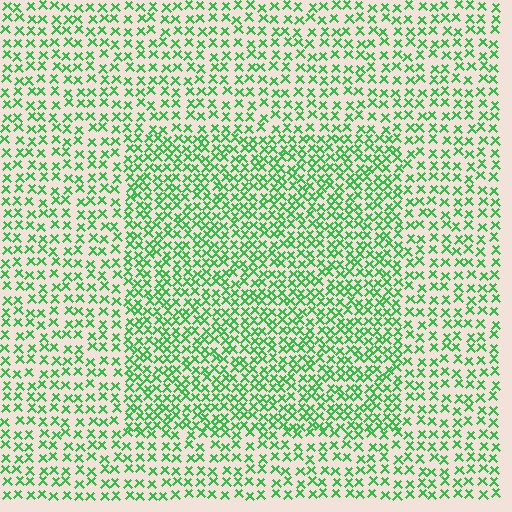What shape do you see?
I see a rectangle.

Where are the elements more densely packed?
The elements are more densely packed inside the rectangle boundary.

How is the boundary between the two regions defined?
The boundary is defined by a change in element density (approximately 1.6x ratio). All elements are the same color, size, and shape.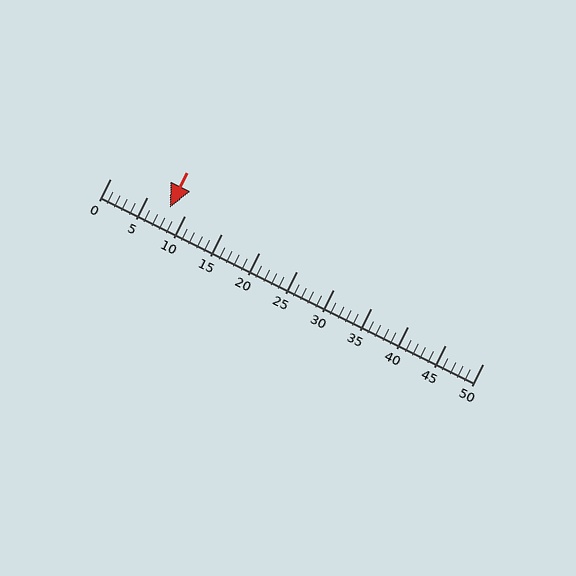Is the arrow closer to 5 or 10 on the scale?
The arrow is closer to 10.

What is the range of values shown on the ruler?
The ruler shows values from 0 to 50.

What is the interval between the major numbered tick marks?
The major tick marks are spaced 5 units apart.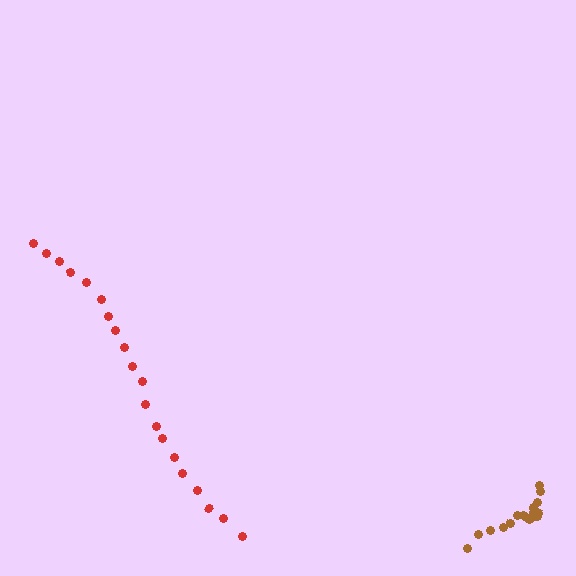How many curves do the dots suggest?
There are 2 distinct paths.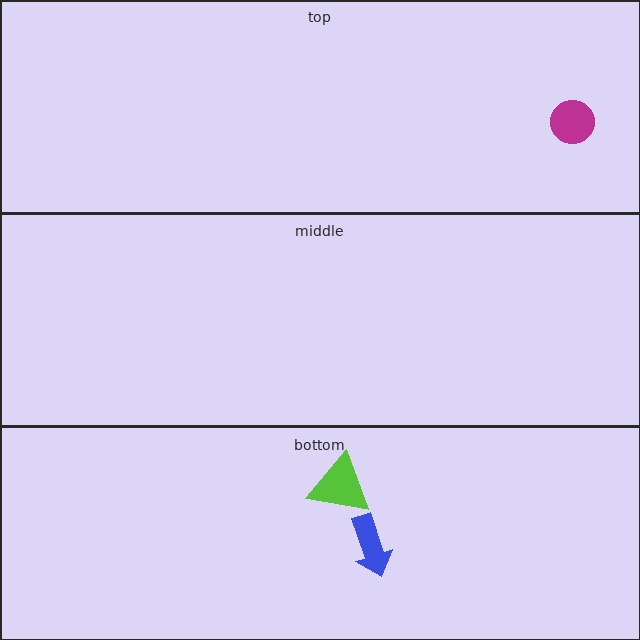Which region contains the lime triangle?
The bottom region.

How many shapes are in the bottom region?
2.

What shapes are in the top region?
The magenta circle.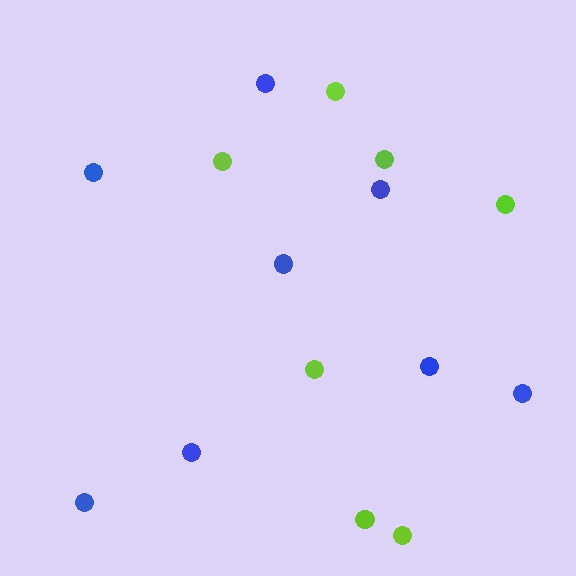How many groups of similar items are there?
There are 2 groups: one group of blue circles (8) and one group of lime circles (7).